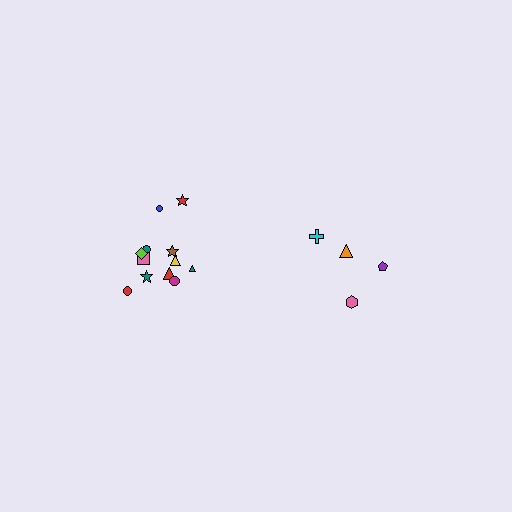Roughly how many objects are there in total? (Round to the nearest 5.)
Roughly 15 objects in total.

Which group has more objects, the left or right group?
The left group.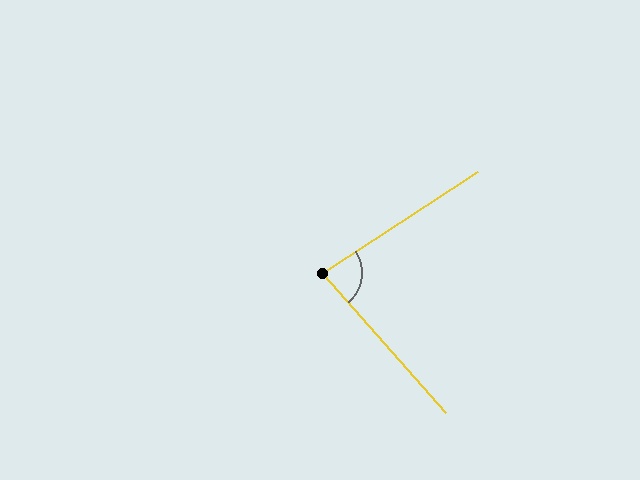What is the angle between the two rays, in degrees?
Approximately 82 degrees.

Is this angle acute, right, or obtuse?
It is acute.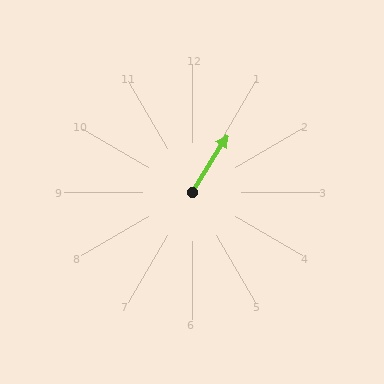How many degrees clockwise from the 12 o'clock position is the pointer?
Approximately 32 degrees.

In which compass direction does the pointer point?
Northeast.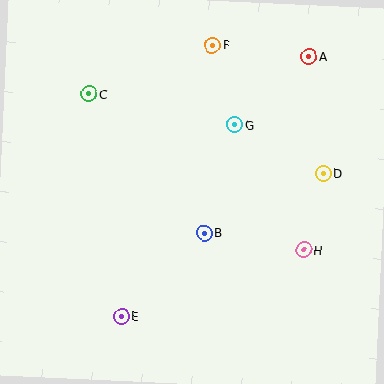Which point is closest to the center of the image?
Point B at (204, 233) is closest to the center.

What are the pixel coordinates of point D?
Point D is at (323, 173).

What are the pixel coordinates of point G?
Point G is at (235, 125).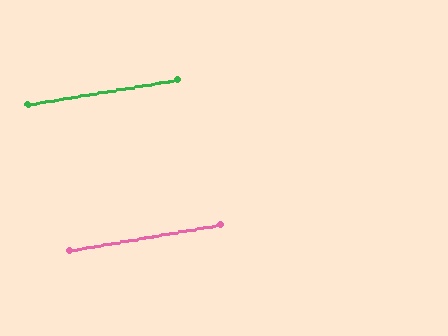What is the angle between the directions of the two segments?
Approximately 0 degrees.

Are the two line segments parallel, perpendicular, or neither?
Parallel — their directions differ by only 0.3°.